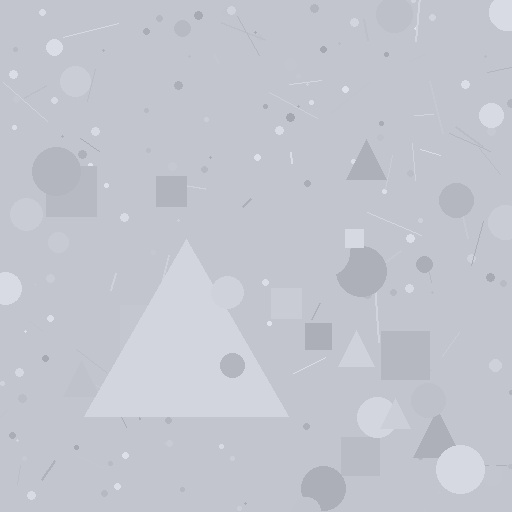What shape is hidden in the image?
A triangle is hidden in the image.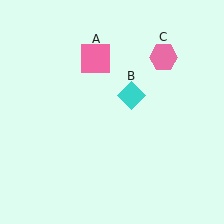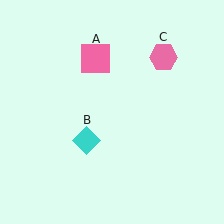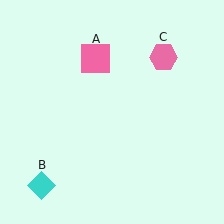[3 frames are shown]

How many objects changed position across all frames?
1 object changed position: cyan diamond (object B).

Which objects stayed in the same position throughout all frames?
Pink square (object A) and pink hexagon (object C) remained stationary.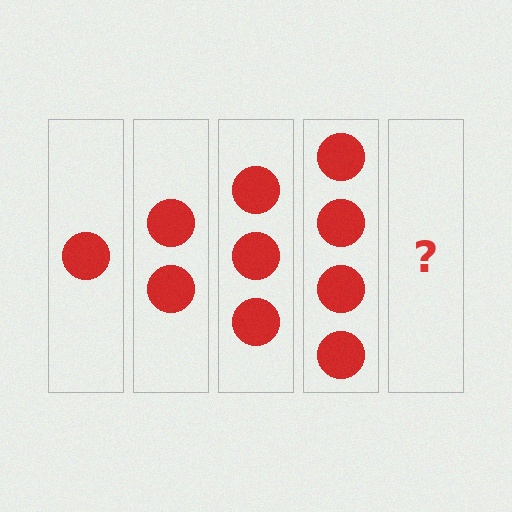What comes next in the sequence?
The next element should be 5 circles.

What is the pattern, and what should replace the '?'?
The pattern is that each step adds one more circle. The '?' should be 5 circles.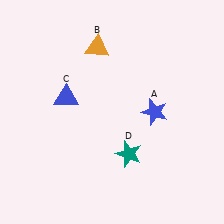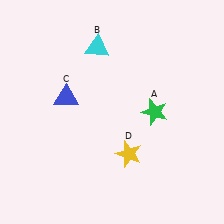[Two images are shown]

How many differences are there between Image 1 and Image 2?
There are 3 differences between the two images.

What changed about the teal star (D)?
In Image 1, D is teal. In Image 2, it changed to yellow.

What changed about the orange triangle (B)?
In Image 1, B is orange. In Image 2, it changed to cyan.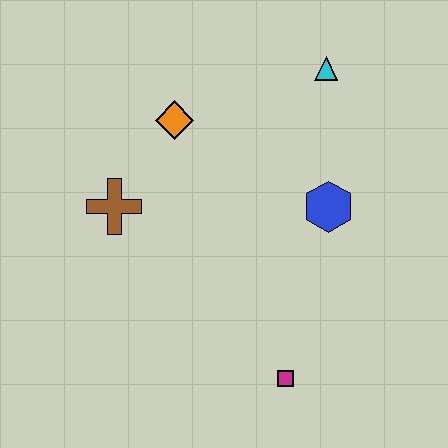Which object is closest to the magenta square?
The blue hexagon is closest to the magenta square.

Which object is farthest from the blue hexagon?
The brown cross is farthest from the blue hexagon.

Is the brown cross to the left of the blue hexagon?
Yes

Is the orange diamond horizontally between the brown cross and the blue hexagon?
Yes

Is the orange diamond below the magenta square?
No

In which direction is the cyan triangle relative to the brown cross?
The cyan triangle is to the right of the brown cross.